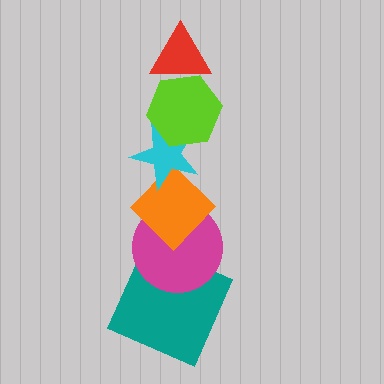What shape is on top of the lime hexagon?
The red triangle is on top of the lime hexagon.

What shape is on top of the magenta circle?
The orange diamond is on top of the magenta circle.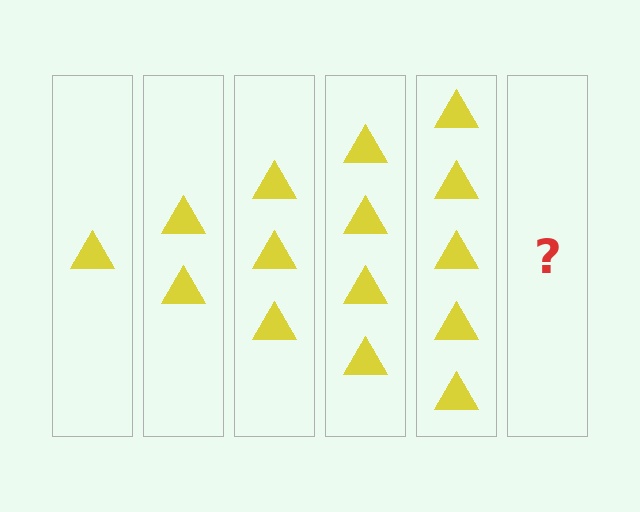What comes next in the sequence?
The next element should be 6 triangles.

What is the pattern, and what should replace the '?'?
The pattern is that each step adds one more triangle. The '?' should be 6 triangles.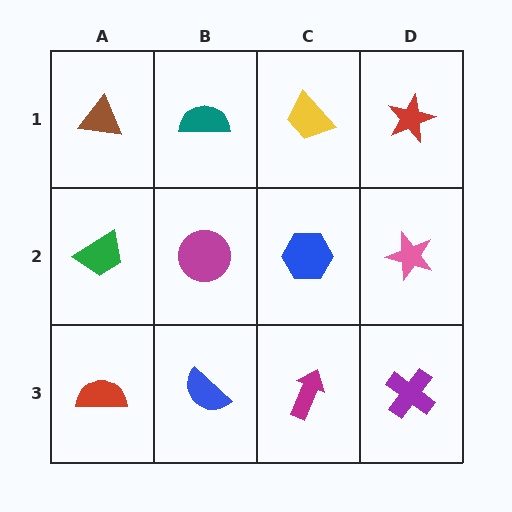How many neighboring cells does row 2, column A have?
3.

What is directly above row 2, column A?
A brown triangle.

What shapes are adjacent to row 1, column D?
A pink star (row 2, column D), a yellow trapezoid (row 1, column C).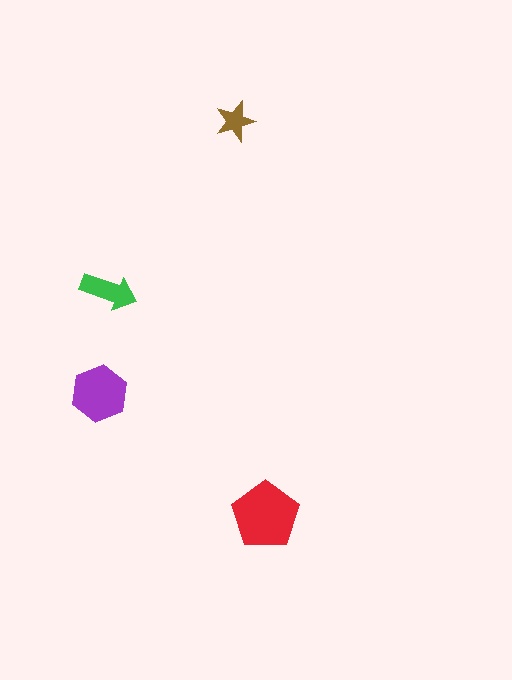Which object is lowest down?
The red pentagon is bottommost.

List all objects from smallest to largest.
The brown star, the green arrow, the purple hexagon, the red pentagon.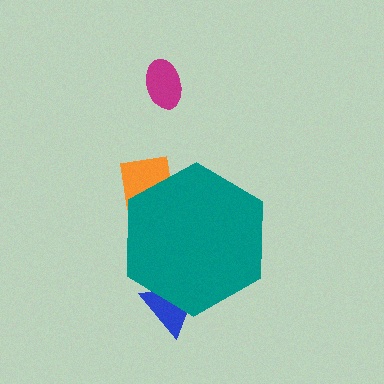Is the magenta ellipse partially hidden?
No, the magenta ellipse is fully visible.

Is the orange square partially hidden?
Yes, the orange square is partially hidden behind the teal hexagon.